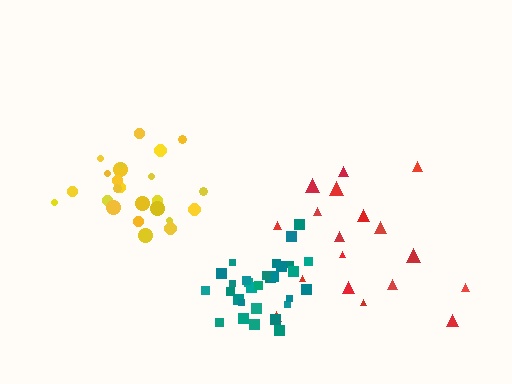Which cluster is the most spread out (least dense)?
Red.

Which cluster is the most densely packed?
Teal.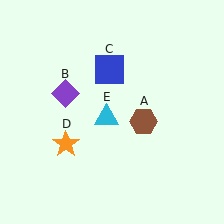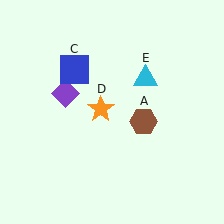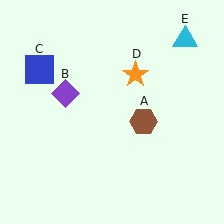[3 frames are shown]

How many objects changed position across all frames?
3 objects changed position: blue square (object C), orange star (object D), cyan triangle (object E).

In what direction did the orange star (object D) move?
The orange star (object D) moved up and to the right.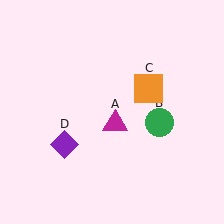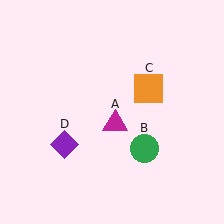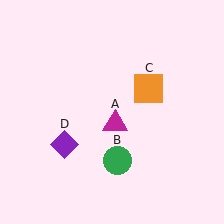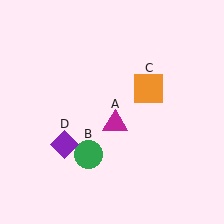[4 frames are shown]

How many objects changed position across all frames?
1 object changed position: green circle (object B).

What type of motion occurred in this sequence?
The green circle (object B) rotated clockwise around the center of the scene.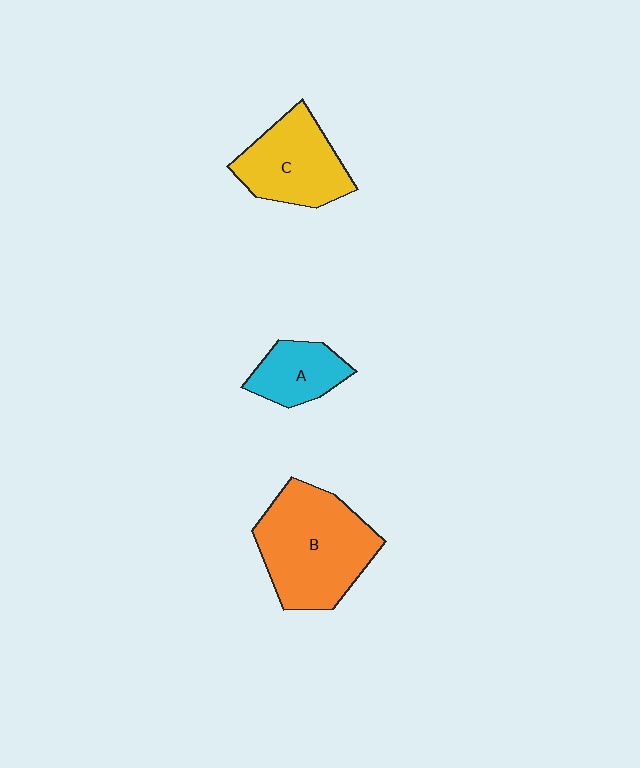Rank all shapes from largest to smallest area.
From largest to smallest: B (orange), C (yellow), A (cyan).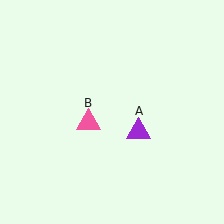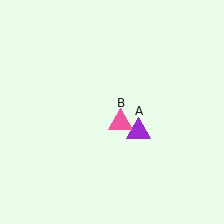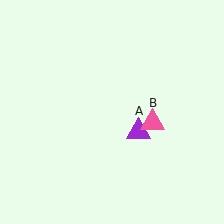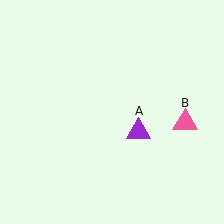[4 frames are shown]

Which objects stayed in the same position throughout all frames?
Purple triangle (object A) remained stationary.